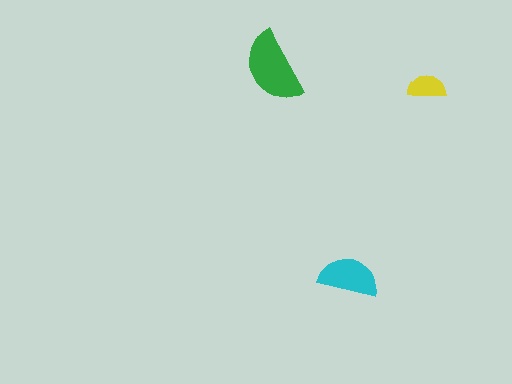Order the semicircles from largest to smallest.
the green one, the cyan one, the yellow one.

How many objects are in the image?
There are 3 objects in the image.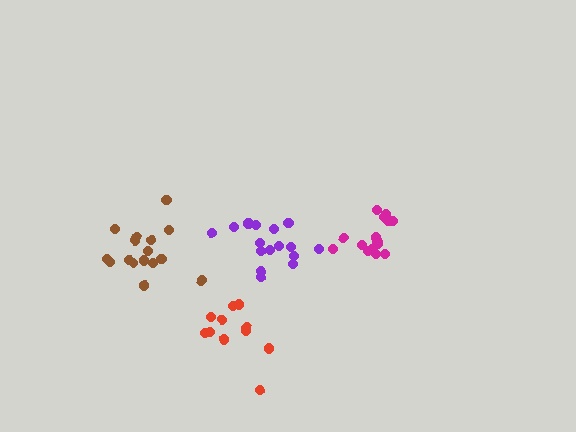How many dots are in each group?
Group 1: 16 dots, Group 2: 12 dots, Group 3: 16 dots, Group 4: 16 dots (60 total).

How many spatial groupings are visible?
There are 4 spatial groupings.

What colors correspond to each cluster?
The clusters are colored: purple, red, magenta, brown.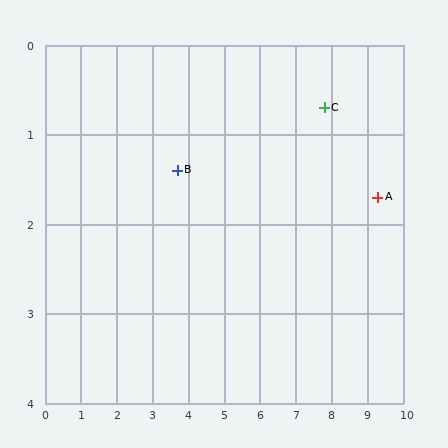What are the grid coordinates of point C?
Point C is at approximately (7.8, 0.7).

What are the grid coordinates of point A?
Point A is at approximately (9.3, 1.7).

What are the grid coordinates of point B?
Point B is at approximately (3.7, 1.4).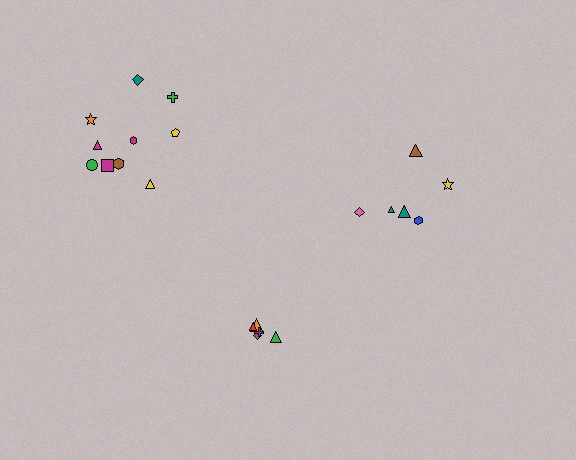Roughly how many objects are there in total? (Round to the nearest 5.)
Roughly 20 objects in total.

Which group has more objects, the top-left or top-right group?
The top-left group.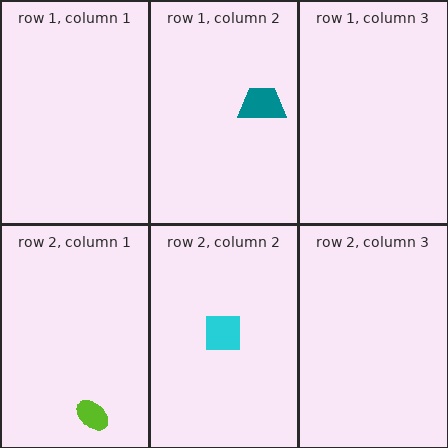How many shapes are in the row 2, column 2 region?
1.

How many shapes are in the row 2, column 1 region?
1.